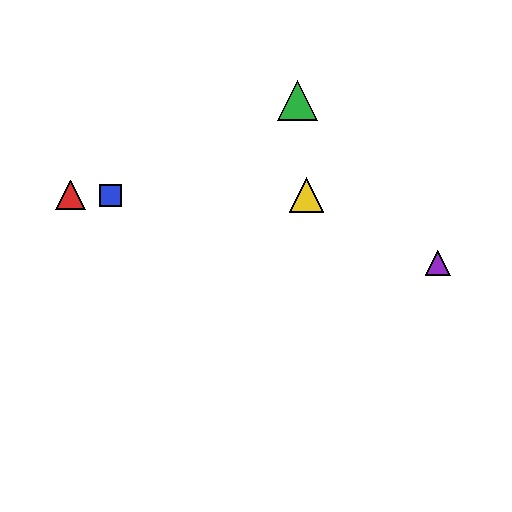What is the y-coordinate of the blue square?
The blue square is at y≈195.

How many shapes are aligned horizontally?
3 shapes (the red triangle, the blue square, the yellow triangle) are aligned horizontally.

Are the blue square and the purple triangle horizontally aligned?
No, the blue square is at y≈195 and the purple triangle is at y≈263.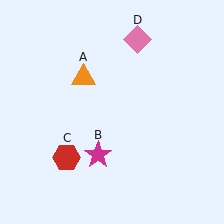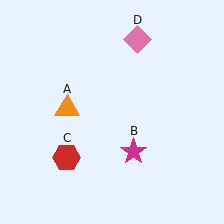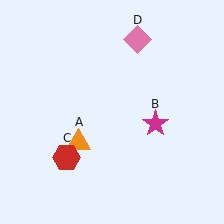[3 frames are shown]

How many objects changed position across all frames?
2 objects changed position: orange triangle (object A), magenta star (object B).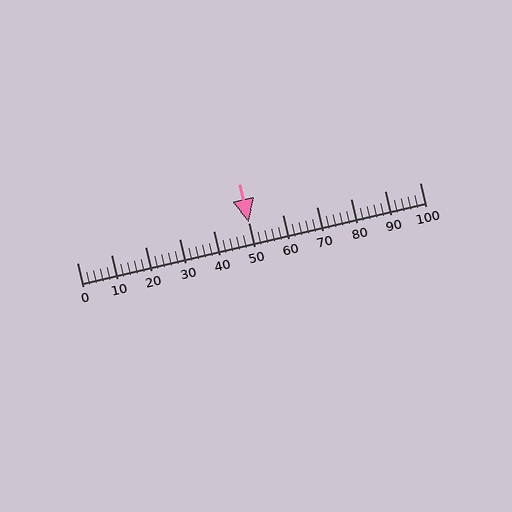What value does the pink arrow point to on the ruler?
The pink arrow points to approximately 50.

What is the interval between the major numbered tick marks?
The major tick marks are spaced 10 units apart.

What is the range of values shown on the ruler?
The ruler shows values from 0 to 100.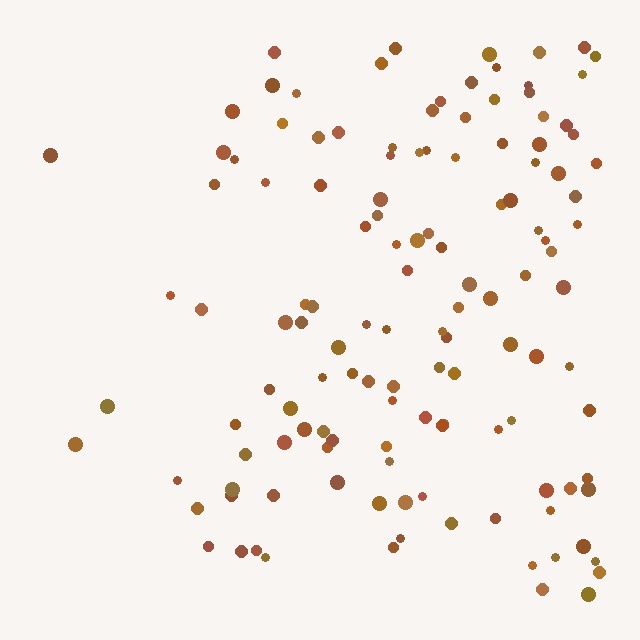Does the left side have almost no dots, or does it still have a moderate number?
Still a moderate number, just noticeably fewer than the right.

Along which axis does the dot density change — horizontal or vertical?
Horizontal.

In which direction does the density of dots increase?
From left to right, with the right side densest.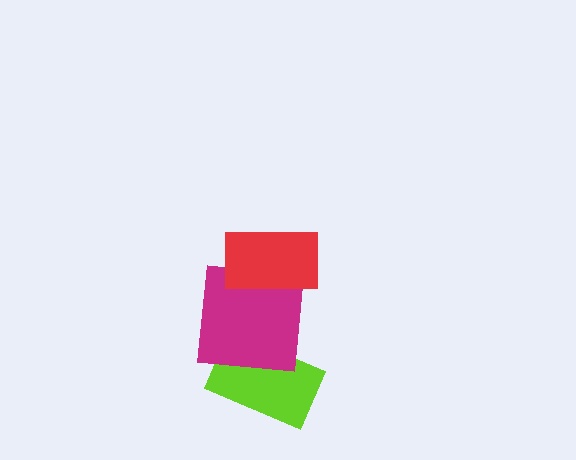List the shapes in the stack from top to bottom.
From top to bottom: the red rectangle, the magenta square, the lime rectangle.